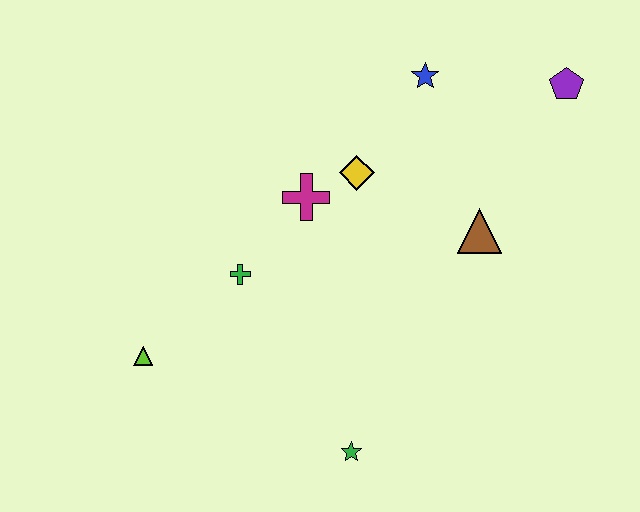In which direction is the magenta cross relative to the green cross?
The magenta cross is above the green cross.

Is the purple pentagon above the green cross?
Yes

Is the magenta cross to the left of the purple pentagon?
Yes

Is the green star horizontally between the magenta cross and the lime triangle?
No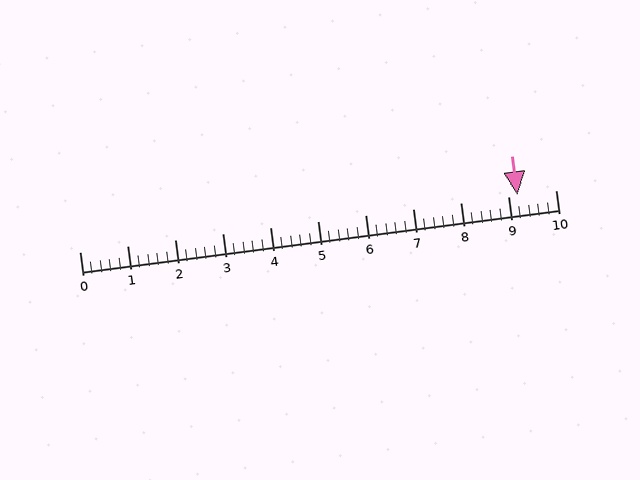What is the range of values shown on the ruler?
The ruler shows values from 0 to 10.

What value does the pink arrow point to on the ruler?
The pink arrow points to approximately 9.2.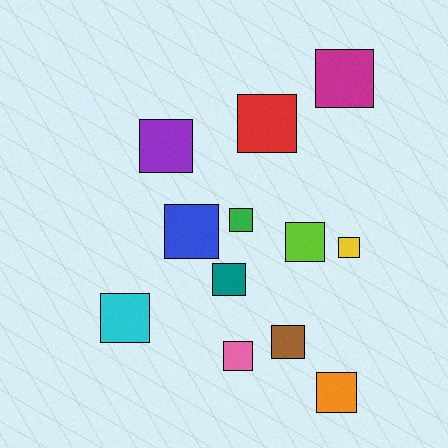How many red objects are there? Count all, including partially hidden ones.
There is 1 red object.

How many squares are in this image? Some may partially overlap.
There are 12 squares.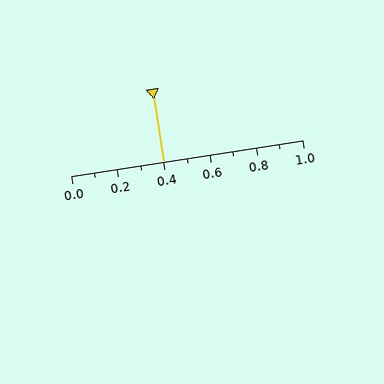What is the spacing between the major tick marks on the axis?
The major ticks are spaced 0.2 apart.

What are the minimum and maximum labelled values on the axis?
The axis runs from 0.0 to 1.0.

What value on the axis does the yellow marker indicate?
The marker indicates approximately 0.4.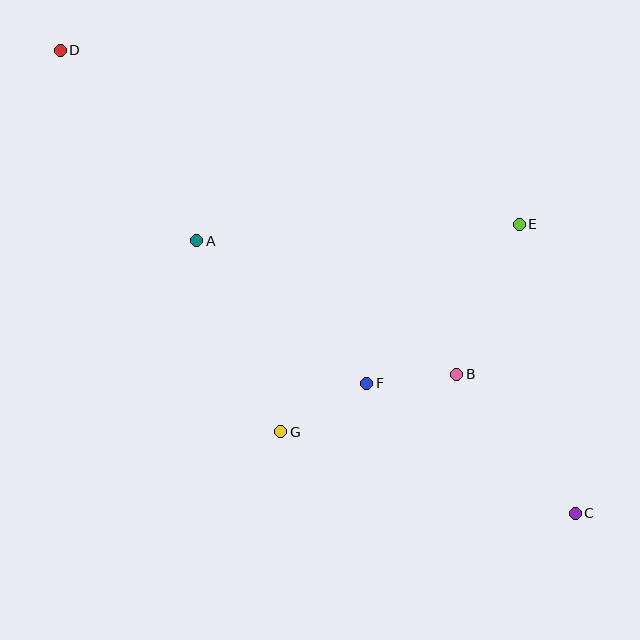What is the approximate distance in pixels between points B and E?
The distance between B and E is approximately 163 pixels.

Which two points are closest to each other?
Points B and F are closest to each other.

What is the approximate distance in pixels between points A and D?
The distance between A and D is approximately 235 pixels.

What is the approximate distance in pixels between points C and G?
The distance between C and G is approximately 306 pixels.